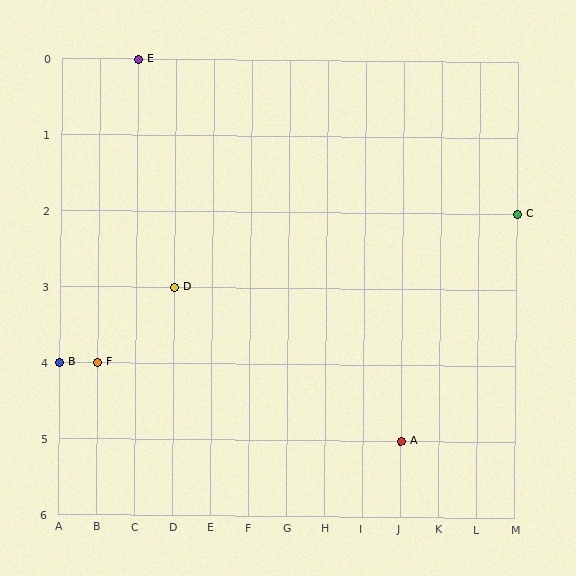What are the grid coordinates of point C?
Point C is at grid coordinates (M, 2).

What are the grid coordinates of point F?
Point F is at grid coordinates (B, 4).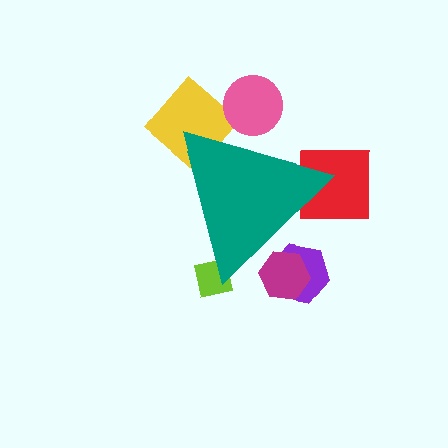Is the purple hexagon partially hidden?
Yes, the purple hexagon is partially hidden behind the teal triangle.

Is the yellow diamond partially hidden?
Yes, the yellow diamond is partially hidden behind the teal triangle.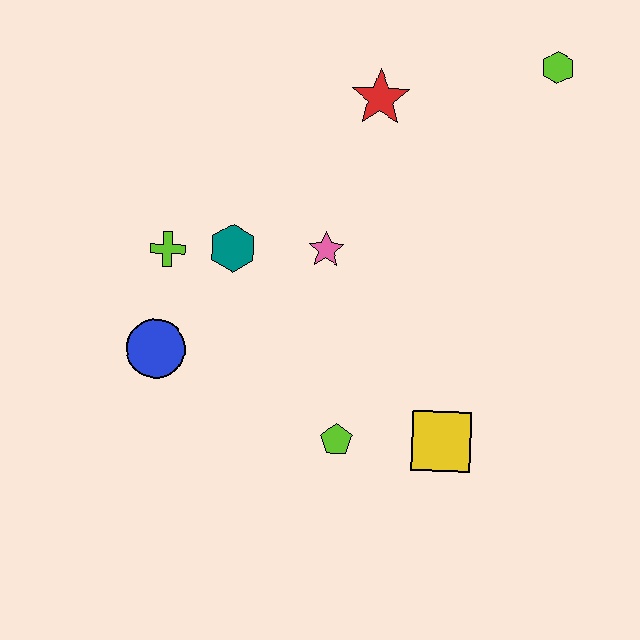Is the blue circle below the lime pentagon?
No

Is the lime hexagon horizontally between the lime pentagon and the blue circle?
No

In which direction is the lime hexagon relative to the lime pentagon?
The lime hexagon is above the lime pentagon.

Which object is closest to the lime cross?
The teal hexagon is closest to the lime cross.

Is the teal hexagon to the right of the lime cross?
Yes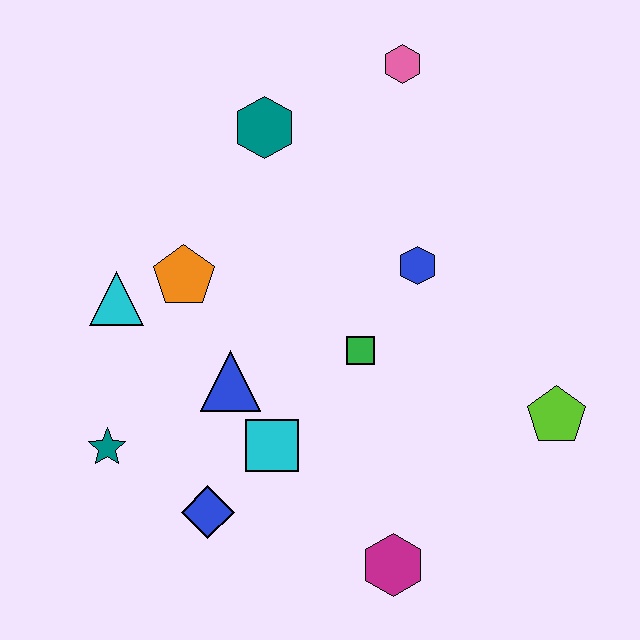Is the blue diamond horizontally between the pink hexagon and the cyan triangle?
Yes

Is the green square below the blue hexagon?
Yes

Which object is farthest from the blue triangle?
The pink hexagon is farthest from the blue triangle.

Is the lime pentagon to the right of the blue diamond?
Yes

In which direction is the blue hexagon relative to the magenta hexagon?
The blue hexagon is above the magenta hexagon.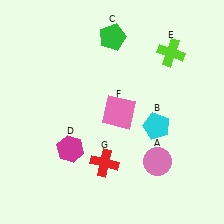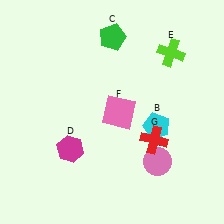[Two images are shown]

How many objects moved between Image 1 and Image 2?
1 object moved between the two images.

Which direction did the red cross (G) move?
The red cross (G) moved right.